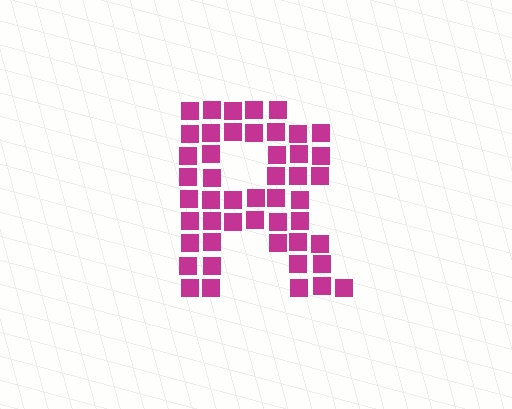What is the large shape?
The large shape is the letter R.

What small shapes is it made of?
It is made of small squares.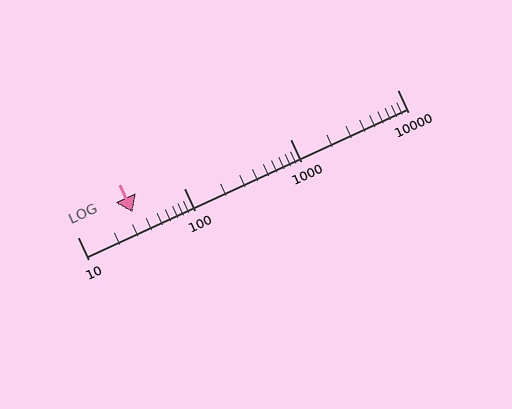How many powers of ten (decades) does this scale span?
The scale spans 3 decades, from 10 to 10000.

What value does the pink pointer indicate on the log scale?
The pointer indicates approximately 33.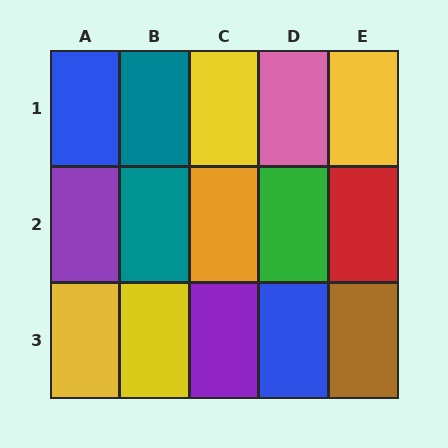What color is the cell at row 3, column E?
Brown.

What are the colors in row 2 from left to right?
Purple, teal, orange, green, red.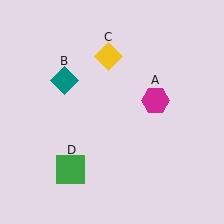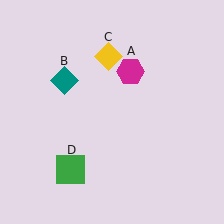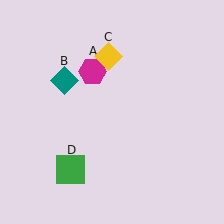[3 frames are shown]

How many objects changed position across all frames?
1 object changed position: magenta hexagon (object A).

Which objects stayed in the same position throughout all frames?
Teal diamond (object B) and yellow diamond (object C) and green square (object D) remained stationary.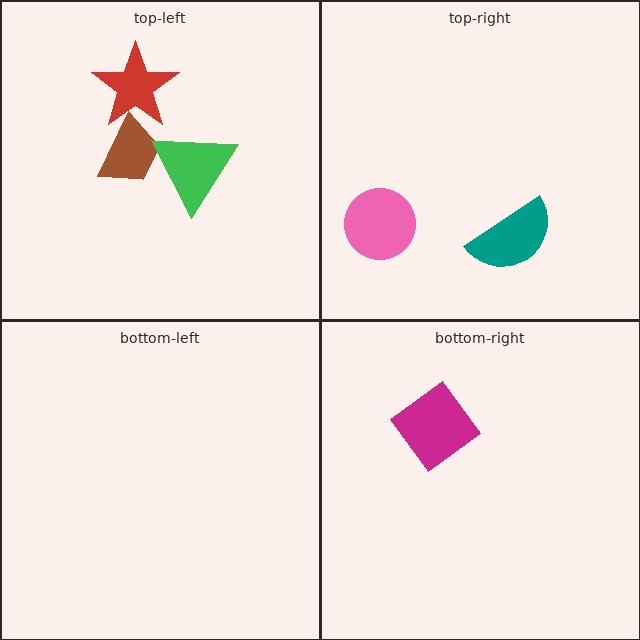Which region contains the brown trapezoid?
The top-left region.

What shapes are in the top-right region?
The teal semicircle, the pink circle.